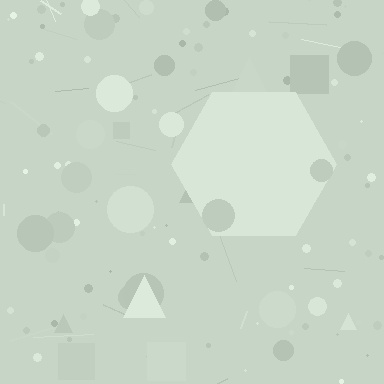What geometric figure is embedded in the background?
A hexagon is embedded in the background.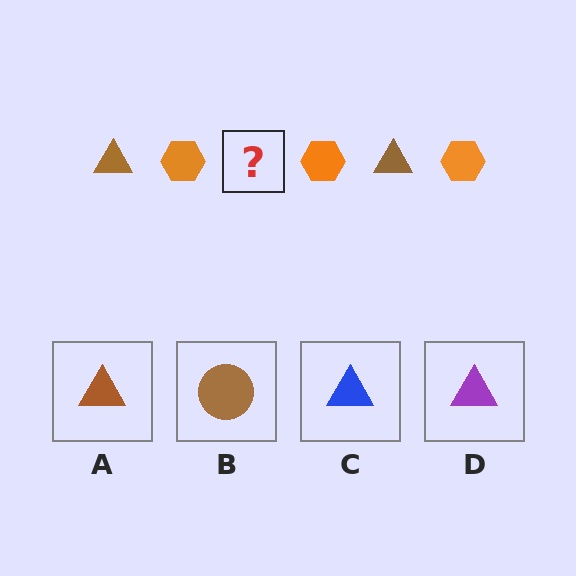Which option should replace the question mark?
Option A.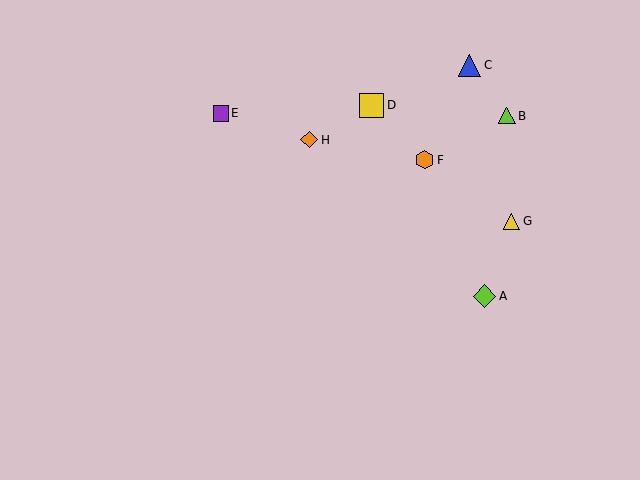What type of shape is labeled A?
Shape A is a lime diamond.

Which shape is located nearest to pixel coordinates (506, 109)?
The lime triangle (labeled B) at (507, 116) is nearest to that location.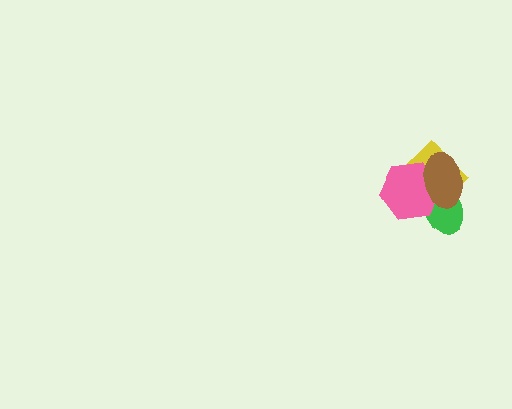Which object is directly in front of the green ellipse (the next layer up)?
The pink hexagon is directly in front of the green ellipse.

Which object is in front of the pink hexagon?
The brown ellipse is in front of the pink hexagon.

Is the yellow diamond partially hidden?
Yes, it is partially covered by another shape.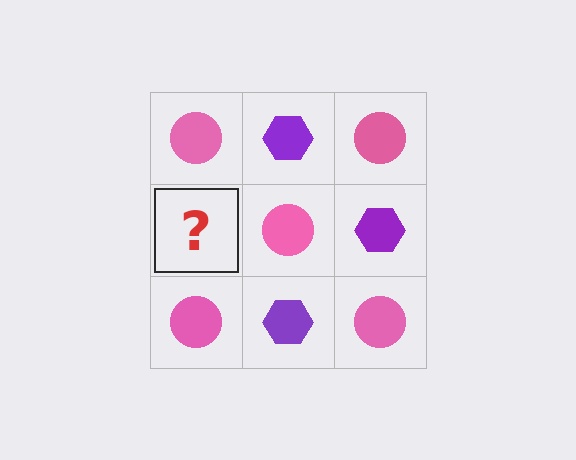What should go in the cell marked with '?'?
The missing cell should contain a purple hexagon.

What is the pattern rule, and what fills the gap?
The rule is that it alternates pink circle and purple hexagon in a checkerboard pattern. The gap should be filled with a purple hexagon.